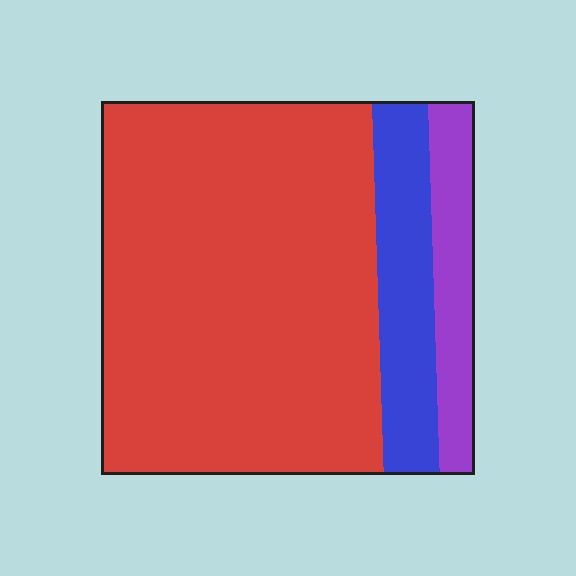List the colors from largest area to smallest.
From largest to smallest: red, blue, purple.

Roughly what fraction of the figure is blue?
Blue covers 15% of the figure.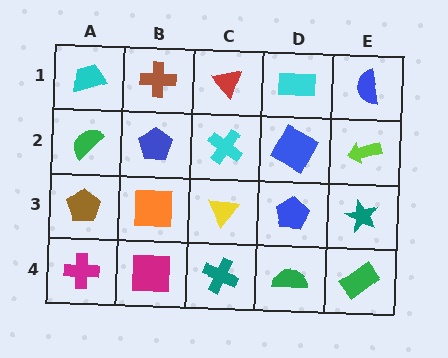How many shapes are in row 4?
5 shapes.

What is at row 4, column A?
A magenta cross.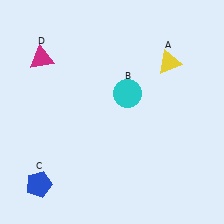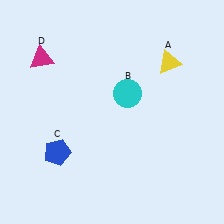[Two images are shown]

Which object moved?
The blue pentagon (C) moved up.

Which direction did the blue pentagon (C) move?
The blue pentagon (C) moved up.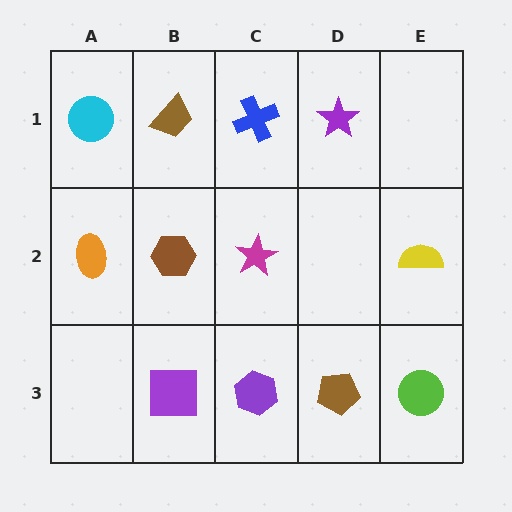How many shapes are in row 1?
4 shapes.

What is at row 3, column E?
A lime circle.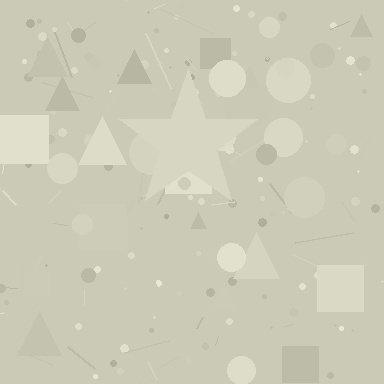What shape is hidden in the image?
A star is hidden in the image.